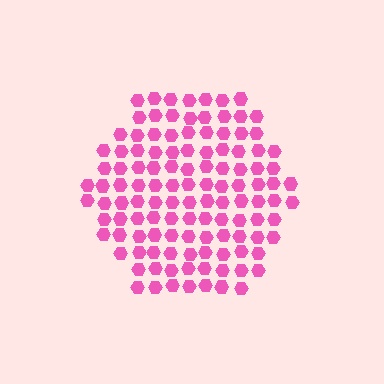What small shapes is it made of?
It is made of small hexagons.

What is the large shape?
The large shape is a hexagon.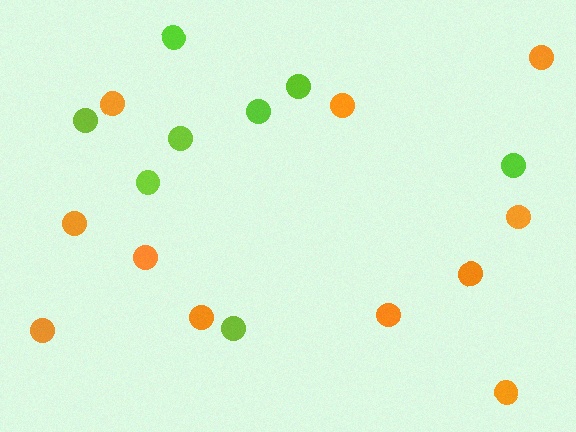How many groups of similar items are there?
There are 2 groups: one group of orange circles (11) and one group of lime circles (8).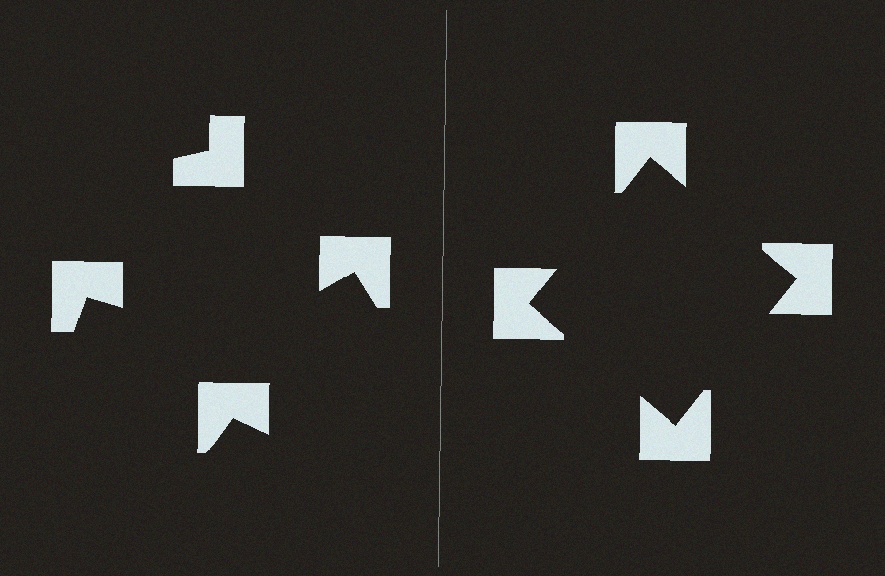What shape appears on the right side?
An illusory square.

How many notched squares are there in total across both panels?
8 — 4 on each side.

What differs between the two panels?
The notched squares are positioned identically on both sides; only the wedge orientations differ. On the right they align to a square; on the left they are misaligned.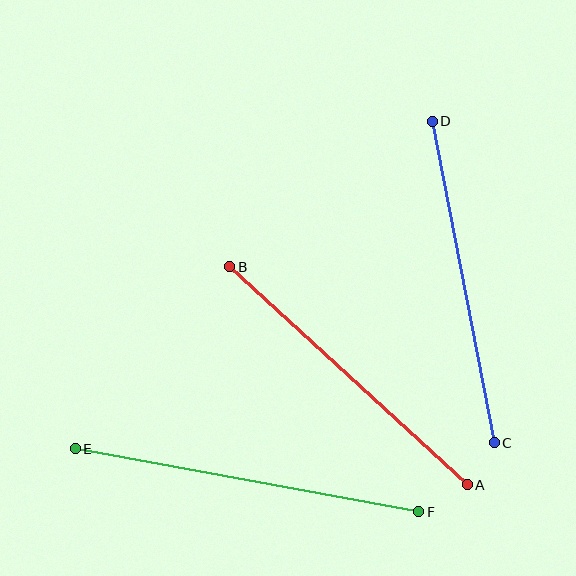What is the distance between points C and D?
The distance is approximately 328 pixels.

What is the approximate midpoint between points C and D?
The midpoint is at approximately (463, 282) pixels.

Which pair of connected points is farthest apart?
Points E and F are farthest apart.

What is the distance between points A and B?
The distance is approximately 322 pixels.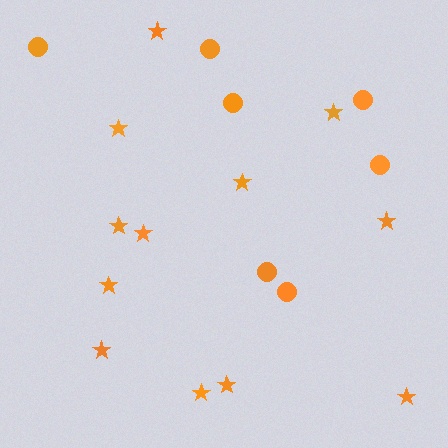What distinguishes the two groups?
There are 2 groups: one group of circles (7) and one group of stars (12).